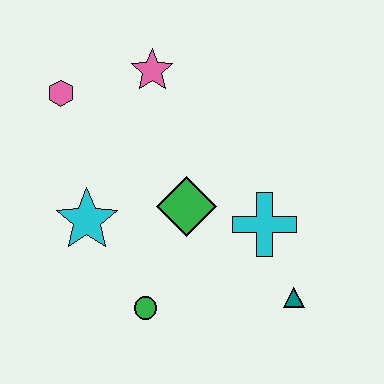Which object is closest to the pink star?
The pink hexagon is closest to the pink star.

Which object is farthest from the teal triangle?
The pink hexagon is farthest from the teal triangle.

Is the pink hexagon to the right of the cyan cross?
No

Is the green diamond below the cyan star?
No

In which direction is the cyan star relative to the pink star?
The cyan star is below the pink star.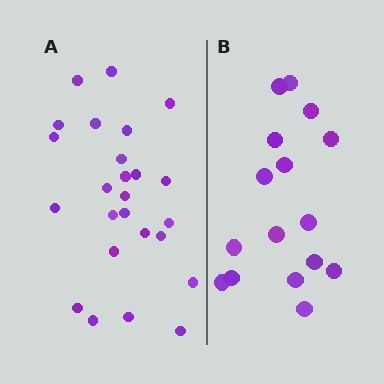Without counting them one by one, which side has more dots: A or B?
Region A (the left region) has more dots.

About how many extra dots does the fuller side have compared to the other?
Region A has roughly 8 or so more dots than region B.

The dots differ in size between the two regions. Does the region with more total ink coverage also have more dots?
No. Region B has more total ink coverage because its dots are larger, but region A actually contains more individual dots. Total area can be misleading — the number of items is what matters here.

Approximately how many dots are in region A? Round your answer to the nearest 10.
About 20 dots. (The exact count is 25, which rounds to 20.)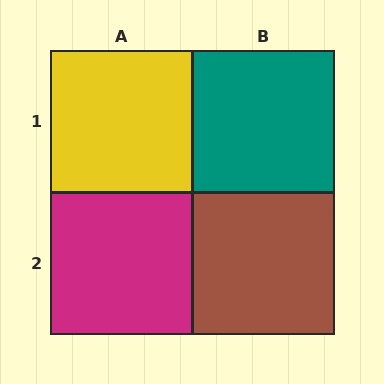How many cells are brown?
1 cell is brown.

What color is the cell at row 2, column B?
Brown.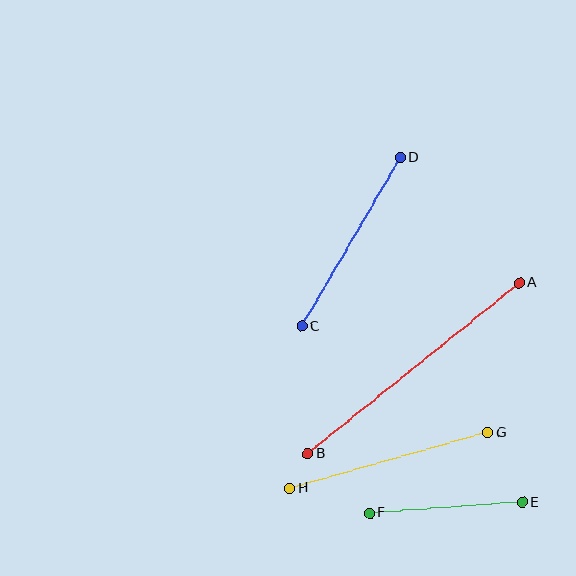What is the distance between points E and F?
The distance is approximately 153 pixels.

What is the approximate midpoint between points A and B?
The midpoint is at approximately (413, 368) pixels.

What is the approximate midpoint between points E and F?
The midpoint is at approximately (446, 508) pixels.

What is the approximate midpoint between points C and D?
The midpoint is at approximately (351, 242) pixels.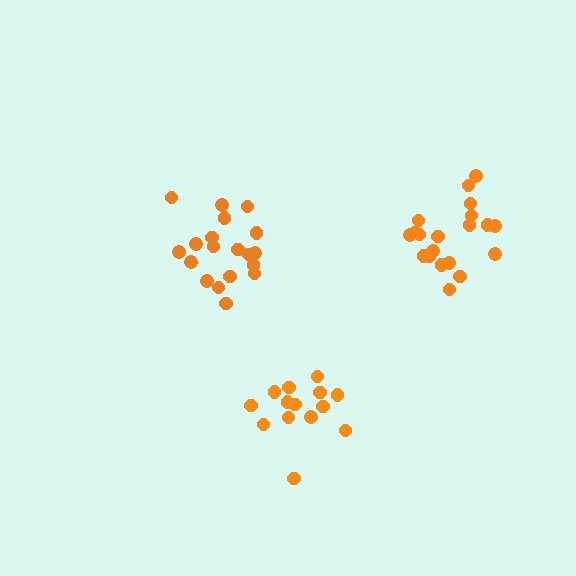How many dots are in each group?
Group 1: 19 dots, Group 2: 20 dots, Group 3: 14 dots (53 total).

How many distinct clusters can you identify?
There are 3 distinct clusters.